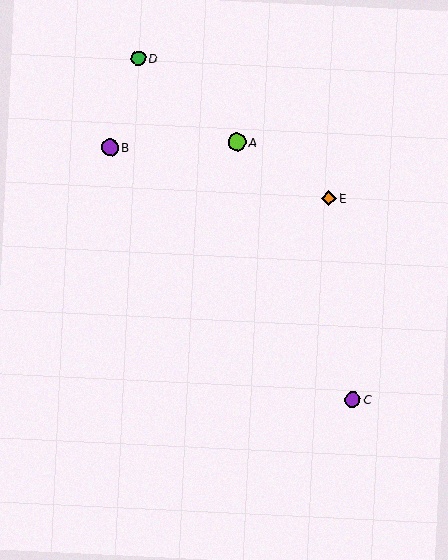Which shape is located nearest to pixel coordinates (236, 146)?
The lime circle (labeled A) at (237, 142) is nearest to that location.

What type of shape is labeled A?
Shape A is a lime circle.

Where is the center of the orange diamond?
The center of the orange diamond is at (329, 198).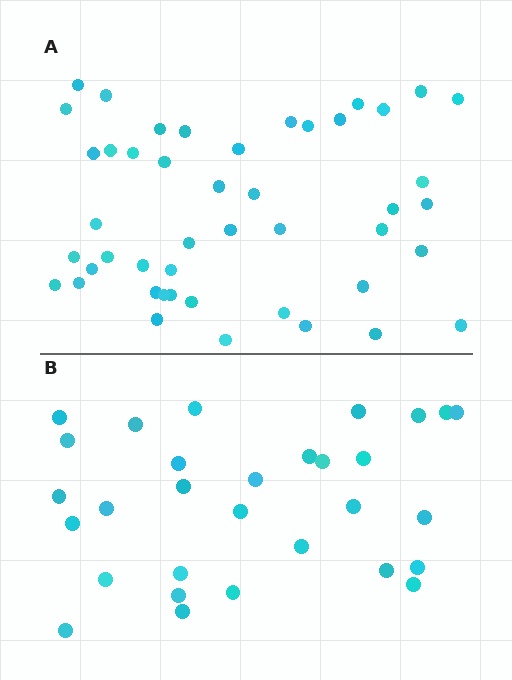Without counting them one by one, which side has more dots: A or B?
Region A (the top region) has more dots.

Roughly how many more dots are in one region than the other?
Region A has approximately 15 more dots than region B.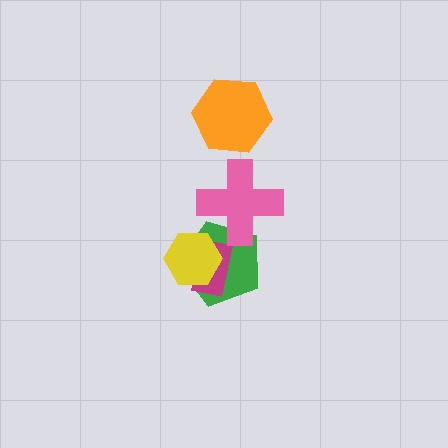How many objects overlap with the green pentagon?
3 objects overlap with the green pentagon.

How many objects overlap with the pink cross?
1 object overlaps with the pink cross.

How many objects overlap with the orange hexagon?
0 objects overlap with the orange hexagon.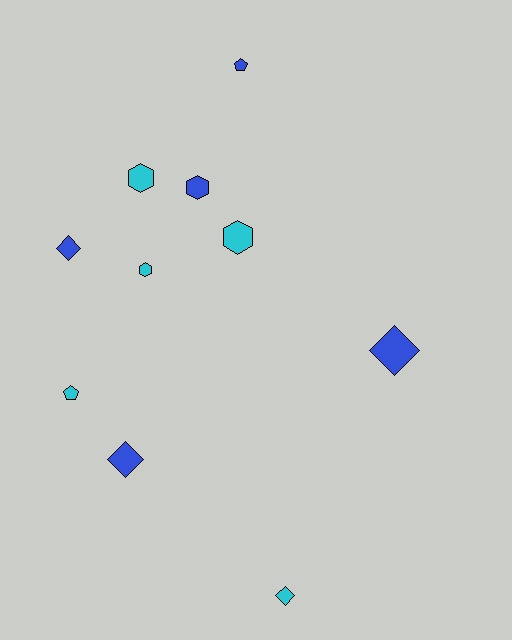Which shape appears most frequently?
Diamond, with 4 objects.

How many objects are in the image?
There are 10 objects.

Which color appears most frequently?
Blue, with 5 objects.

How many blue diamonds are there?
There are 3 blue diamonds.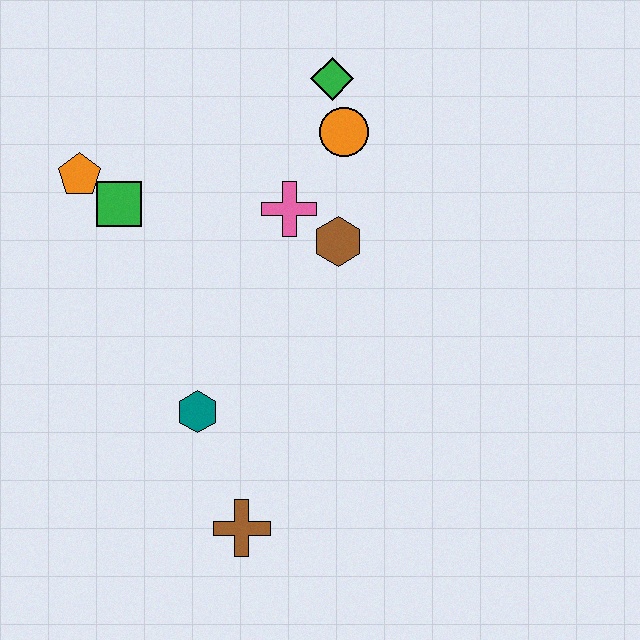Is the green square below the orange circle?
Yes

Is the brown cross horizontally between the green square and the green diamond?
Yes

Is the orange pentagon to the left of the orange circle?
Yes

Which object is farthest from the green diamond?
The brown cross is farthest from the green diamond.